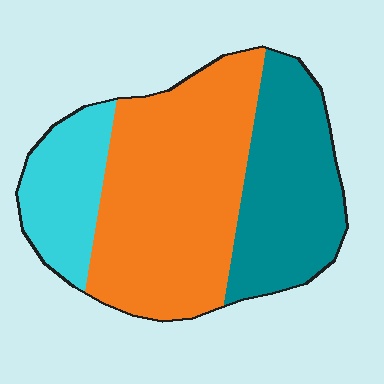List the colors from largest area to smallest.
From largest to smallest: orange, teal, cyan.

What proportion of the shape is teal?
Teal covers about 30% of the shape.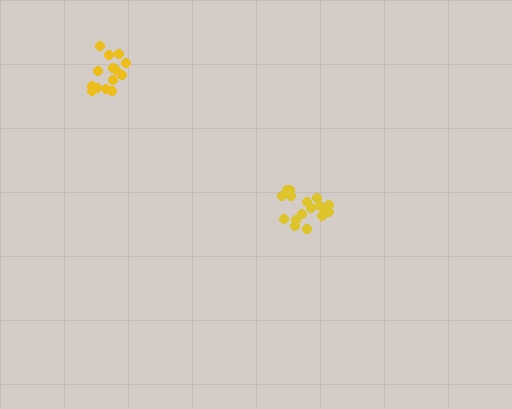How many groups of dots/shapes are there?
There are 2 groups.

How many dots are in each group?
Group 1: 14 dots, Group 2: 17 dots (31 total).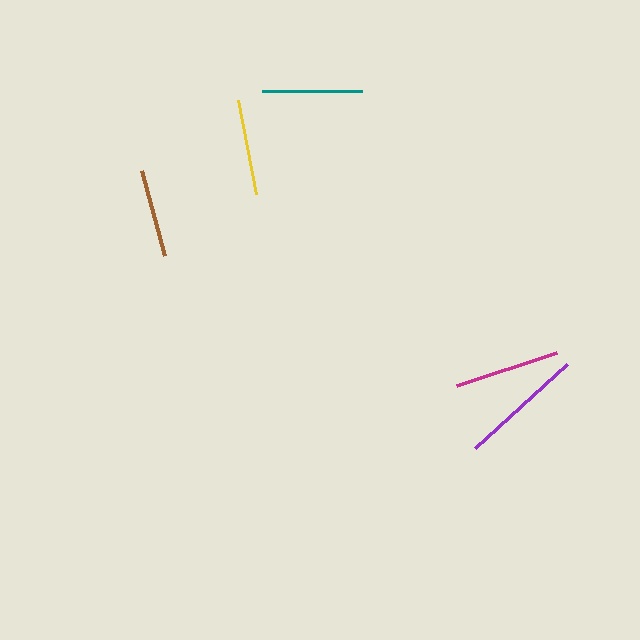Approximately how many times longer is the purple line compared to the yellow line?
The purple line is approximately 1.3 times the length of the yellow line.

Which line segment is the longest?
The purple line is the longest at approximately 124 pixels.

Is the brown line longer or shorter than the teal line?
The teal line is longer than the brown line.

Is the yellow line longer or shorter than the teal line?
The teal line is longer than the yellow line.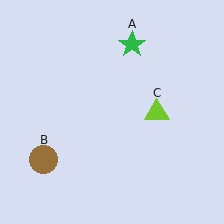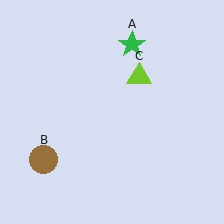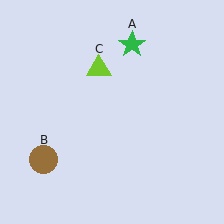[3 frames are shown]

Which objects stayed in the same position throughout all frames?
Green star (object A) and brown circle (object B) remained stationary.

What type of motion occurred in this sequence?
The lime triangle (object C) rotated counterclockwise around the center of the scene.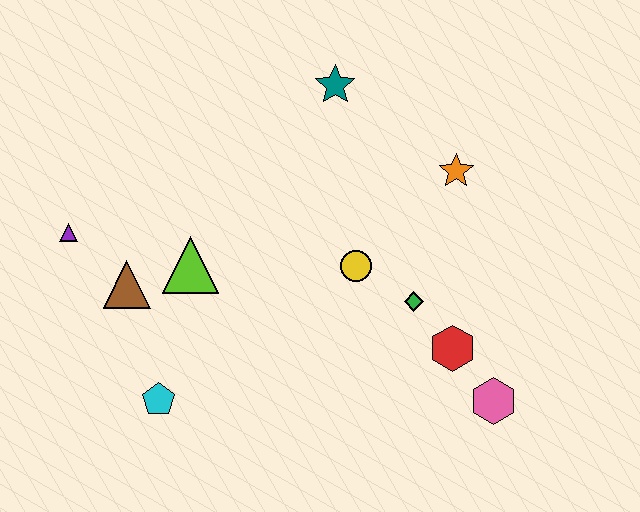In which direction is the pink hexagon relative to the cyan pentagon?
The pink hexagon is to the right of the cyan pentagon.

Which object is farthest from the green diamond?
The purple triangle is farthest from the green diamond.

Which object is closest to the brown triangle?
The lime triangle is closest to the brown triangle.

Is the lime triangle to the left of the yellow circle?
Yes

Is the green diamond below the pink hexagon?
No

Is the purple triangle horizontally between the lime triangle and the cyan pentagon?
No